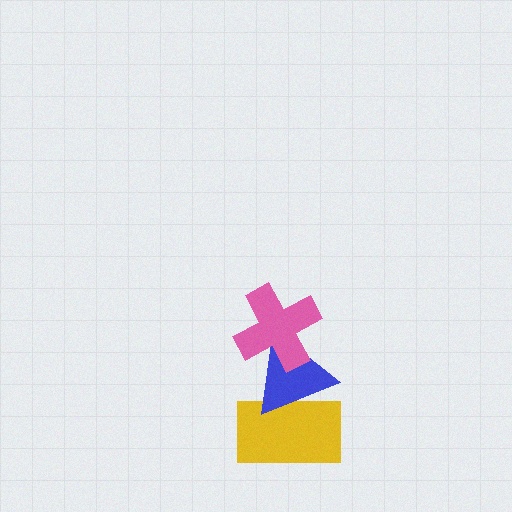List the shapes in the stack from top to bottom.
From top to bottom: the pink cross, the blue triangle, the yellow rectangle.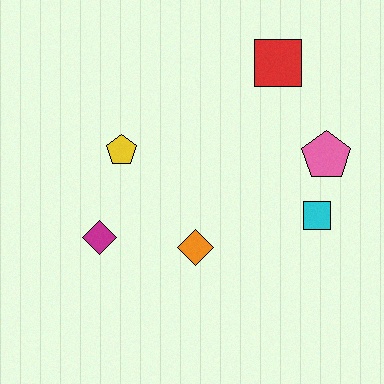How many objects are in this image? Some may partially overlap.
There are 6 objects.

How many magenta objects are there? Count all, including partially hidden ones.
There is 1 magenta object.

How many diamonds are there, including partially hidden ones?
There are 2 diamonds.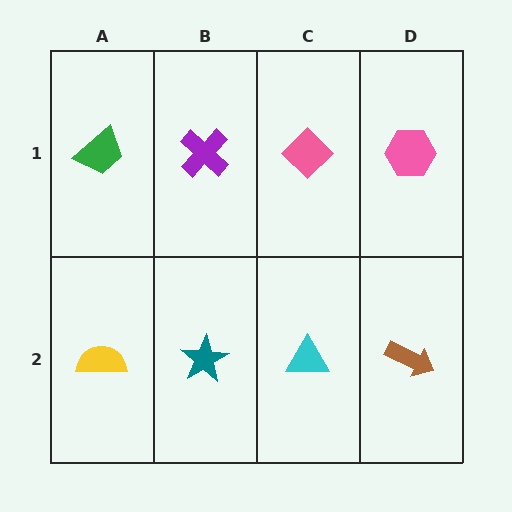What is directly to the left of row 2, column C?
A teal star.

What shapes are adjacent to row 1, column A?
A yellow semicircle (row 2, column A), a purple cross (row 1, column B).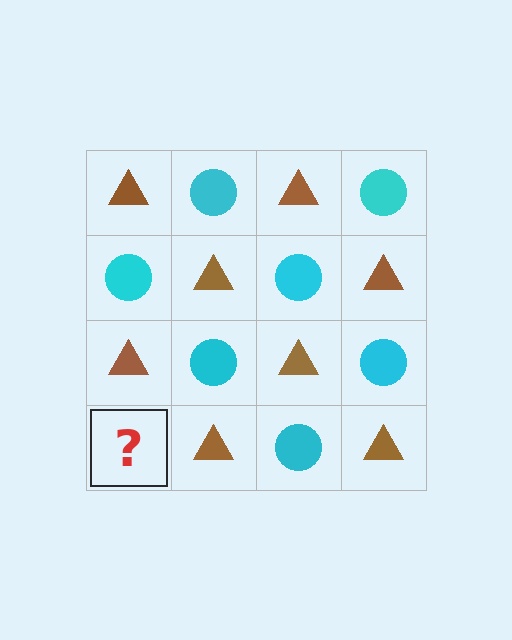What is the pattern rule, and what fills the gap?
The rule is that it alternates brown triangle and cyan circle in a checkerboard pattern. The gap should be filled with a cyan circle.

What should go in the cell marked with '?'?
The missing cell should contain a cyan circle.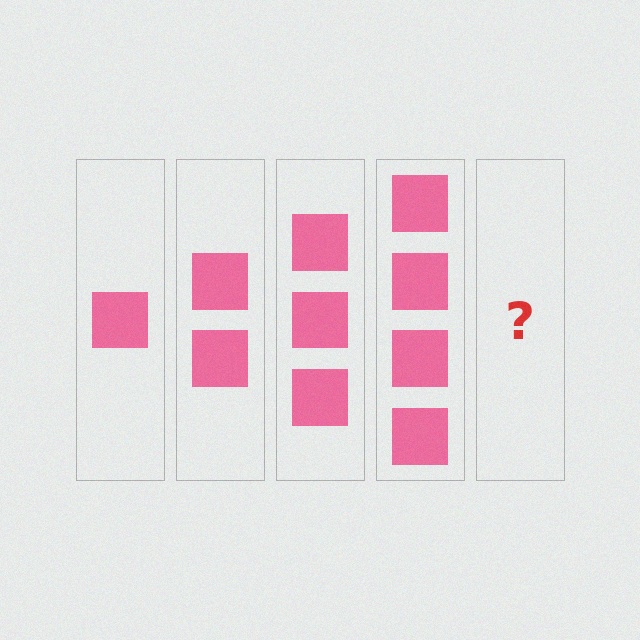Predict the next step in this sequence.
The next step is 5 squares.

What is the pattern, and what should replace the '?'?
The pattern is that each step adds one more square. The '?' should be 5 squares.